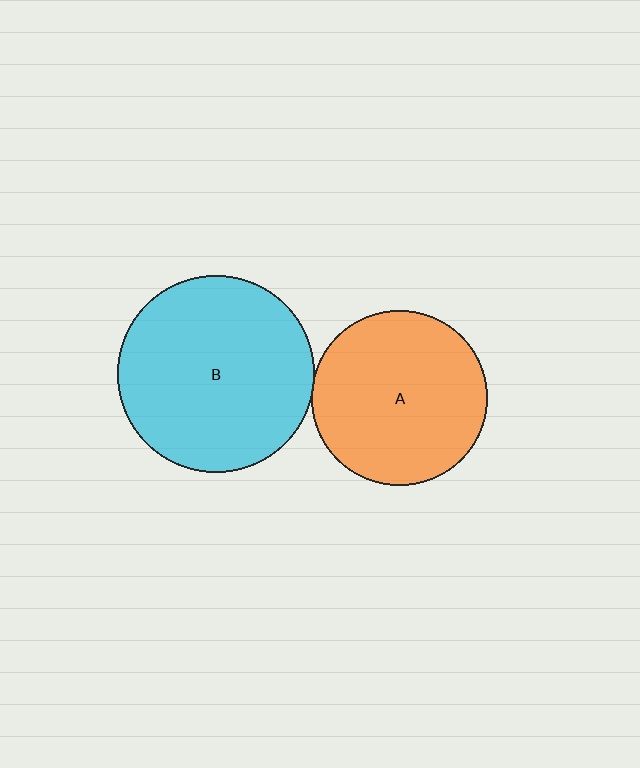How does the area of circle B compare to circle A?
Approximately 1.3 times.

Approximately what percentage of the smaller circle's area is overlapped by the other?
Approximately 5%.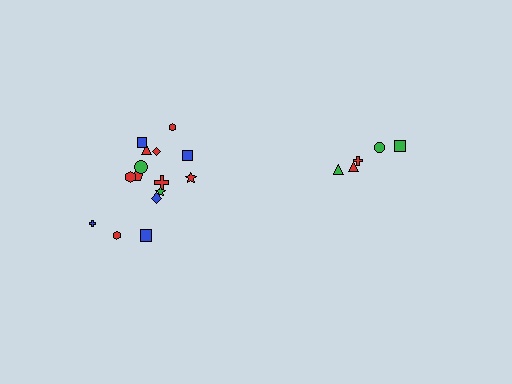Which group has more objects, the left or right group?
The left group.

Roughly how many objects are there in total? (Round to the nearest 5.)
Roughly 20 objects in total.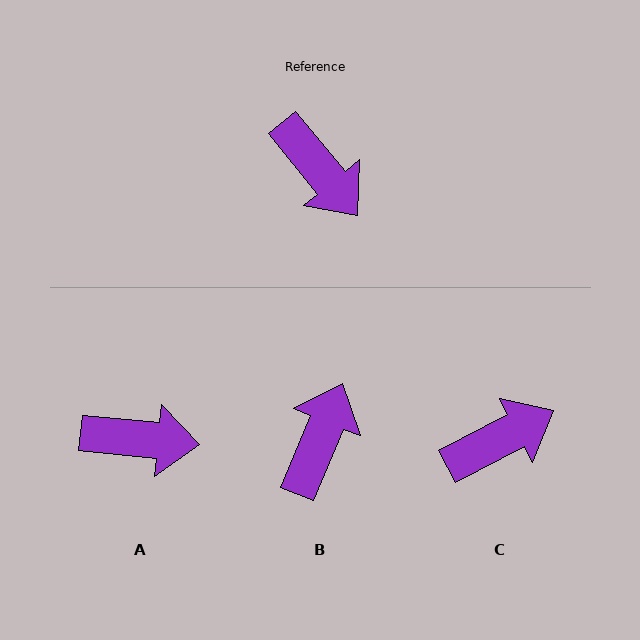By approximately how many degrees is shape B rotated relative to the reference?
Approximately 118 degrees counter-clockwise.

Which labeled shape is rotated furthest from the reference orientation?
B, about 118 degrees away.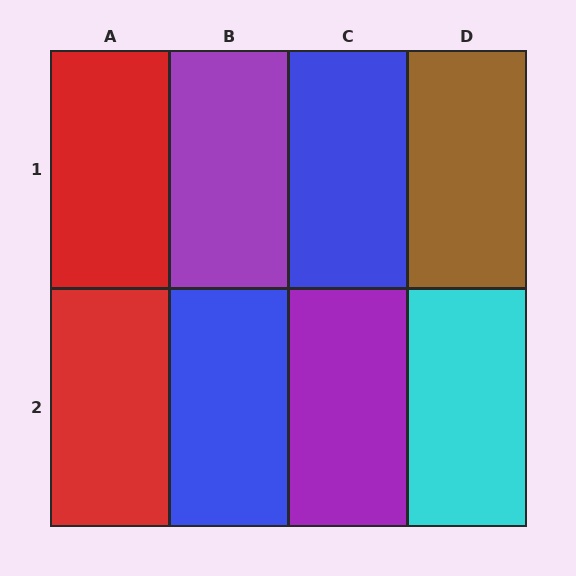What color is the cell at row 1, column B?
Purple.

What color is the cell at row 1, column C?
Blue.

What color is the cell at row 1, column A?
Red.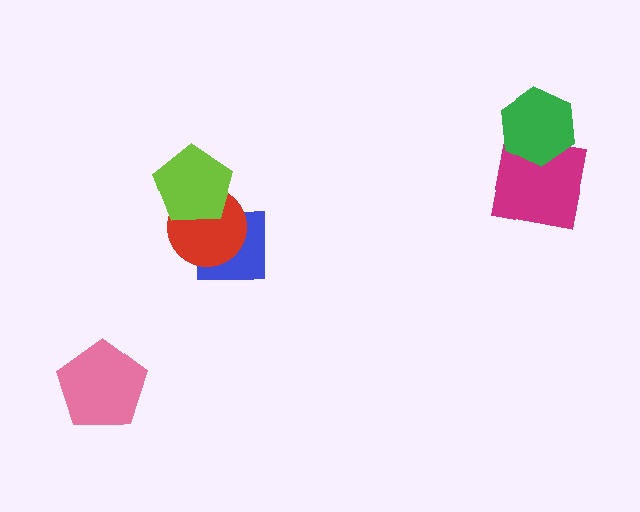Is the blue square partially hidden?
Yes, it is partially covered by another shape.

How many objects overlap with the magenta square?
1 object overlaps with the magenta square.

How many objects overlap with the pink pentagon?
0 objects overlap with the pink pentagon.